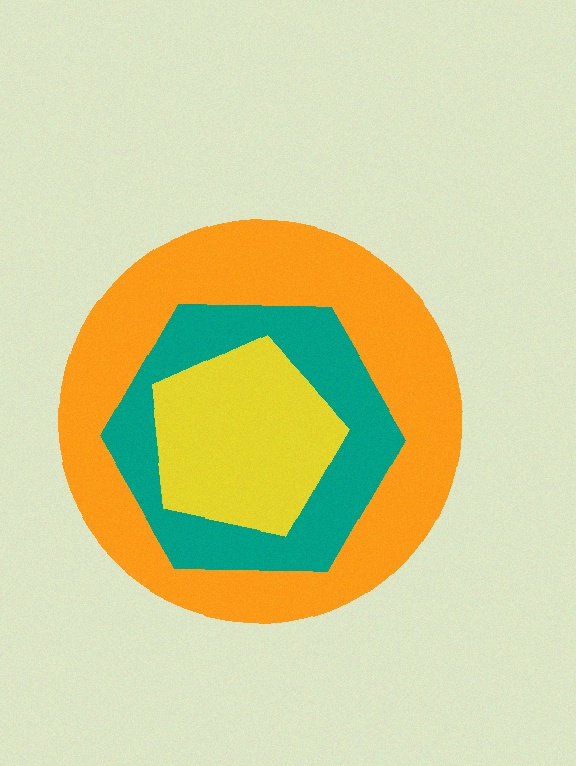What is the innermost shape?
The yellow pentagon.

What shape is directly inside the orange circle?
The teal hexagon.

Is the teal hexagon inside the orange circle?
Yes.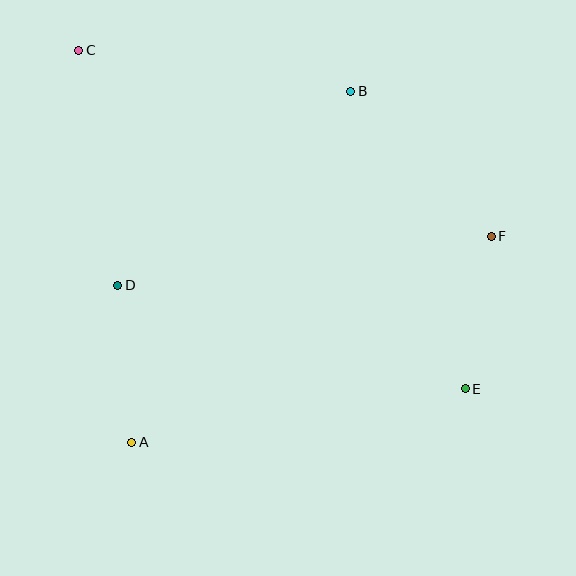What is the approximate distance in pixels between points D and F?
The distance between D and F is approximately 377 pixels.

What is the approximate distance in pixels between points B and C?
The distance between B and C is approximately 275 pixels.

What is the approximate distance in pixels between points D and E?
The distance between D and E is approximately 363 pixels.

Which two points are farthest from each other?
Points C and E are farthest from each other.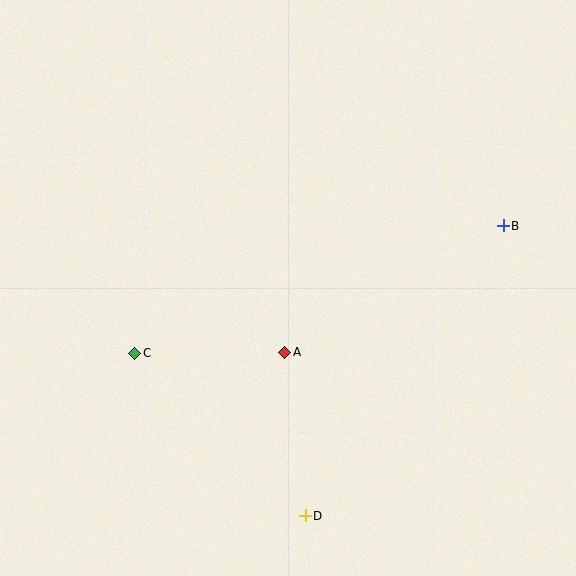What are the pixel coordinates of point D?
Point D is at (305, 516).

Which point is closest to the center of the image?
Point A at (285, 352) is closest to the center.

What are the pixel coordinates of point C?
Point C is at (135, 353).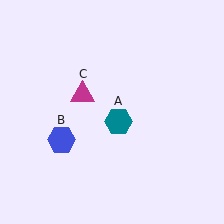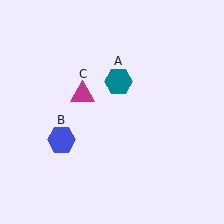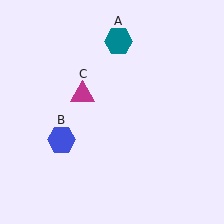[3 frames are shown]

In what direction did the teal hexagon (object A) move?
The teal hexagon (object A) moved up.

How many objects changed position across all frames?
1 object changed position: teal hexagon (object A).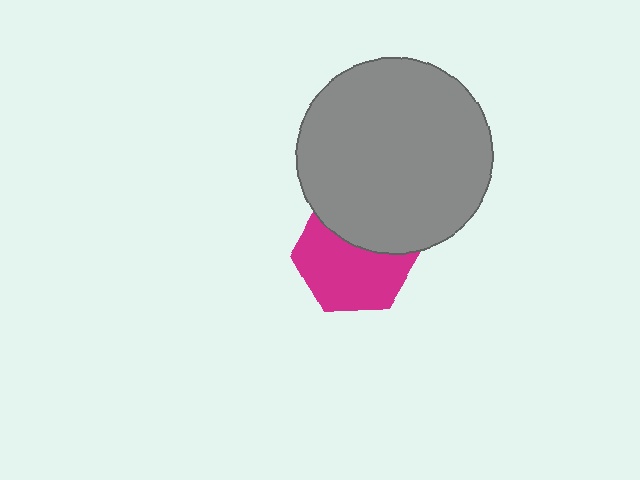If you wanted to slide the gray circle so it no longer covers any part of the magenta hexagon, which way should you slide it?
Slide it up — that is the most direct way to separate the two shapes.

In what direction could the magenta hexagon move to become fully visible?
The magenta hexagon could move down. That would shift it out from behind the gray circle entirely.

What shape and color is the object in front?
The object in front is a gray circle.